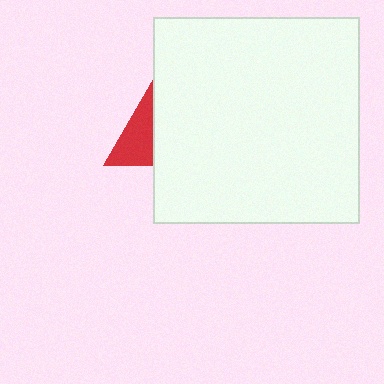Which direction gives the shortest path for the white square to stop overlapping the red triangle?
Moving right gives the shortest separation.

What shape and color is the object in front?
The object in front is a white square.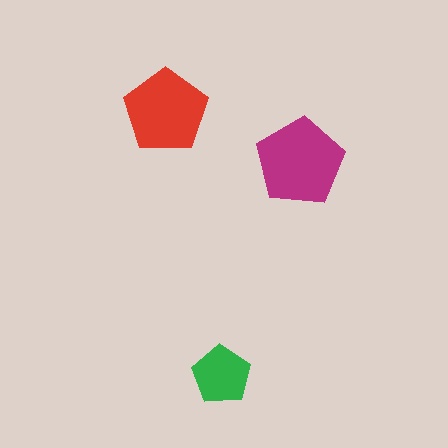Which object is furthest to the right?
The magenta pentagon is rightmost.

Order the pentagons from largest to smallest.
the magenta one, the red one, the green one.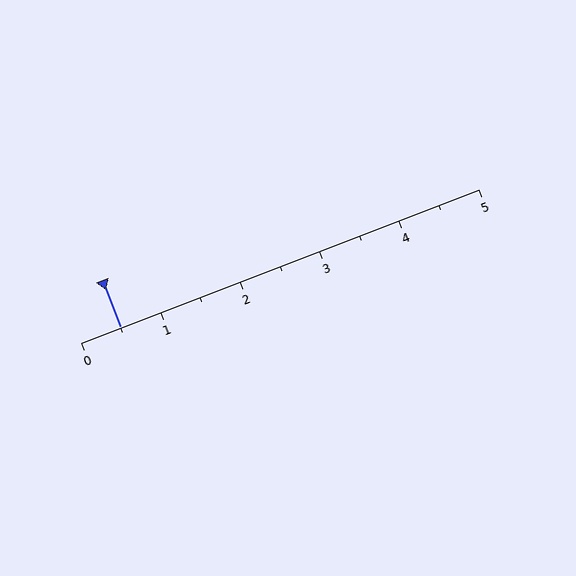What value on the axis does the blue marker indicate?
The marker indicates approximately 0.5.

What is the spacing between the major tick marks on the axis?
The major ticks are spaced 1 apart.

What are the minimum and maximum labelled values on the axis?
The axis runs from 0 to 5.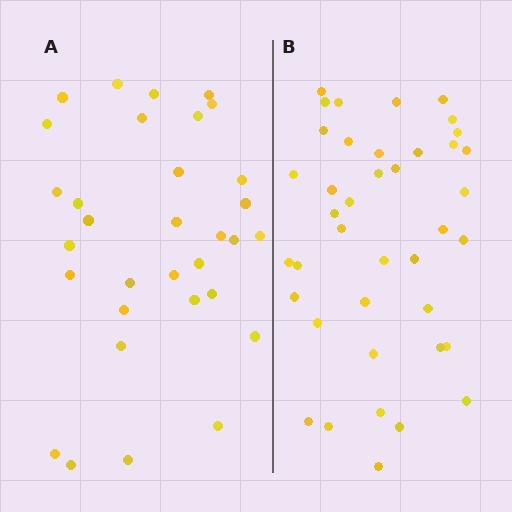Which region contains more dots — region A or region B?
Region B (the right region) has more dots.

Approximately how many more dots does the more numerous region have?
Region B has roughly 8 or so more dots than region A.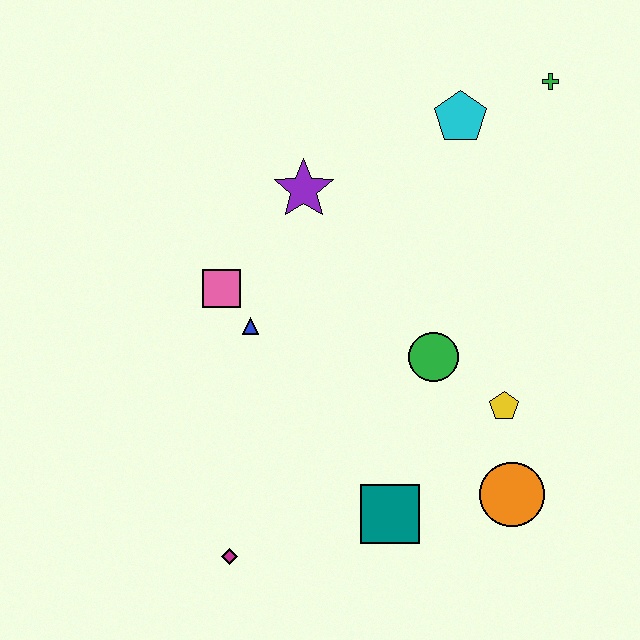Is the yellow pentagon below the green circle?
Yes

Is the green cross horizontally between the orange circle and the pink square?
No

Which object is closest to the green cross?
The cyan pentagon is closest to the green cross.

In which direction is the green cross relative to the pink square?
The green cross is to the right of the pink square.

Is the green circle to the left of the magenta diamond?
No